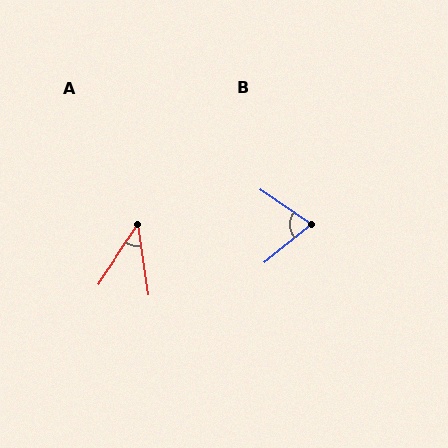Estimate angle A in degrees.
Approximately 42 degrees.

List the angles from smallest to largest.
A (42°), B (74°).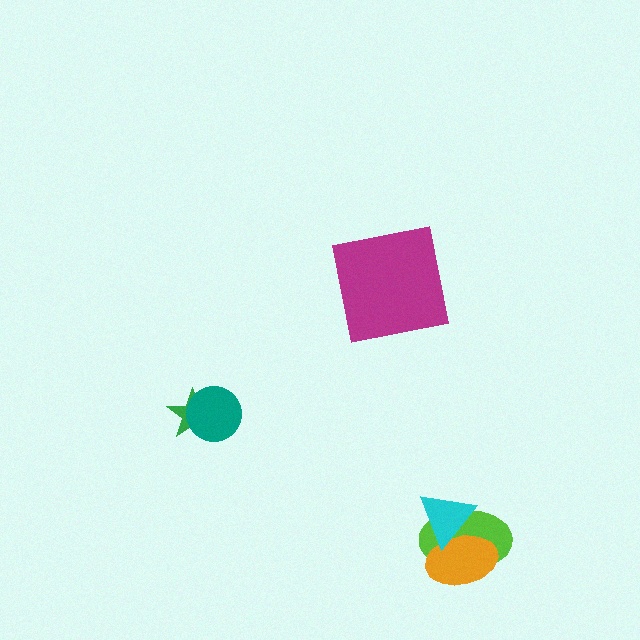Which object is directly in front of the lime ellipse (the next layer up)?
The orange ellipse is directly in front of the lime ellipse.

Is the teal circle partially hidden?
No, no other shape covers it.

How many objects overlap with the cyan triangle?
2 objects overlap with the cyan triangle.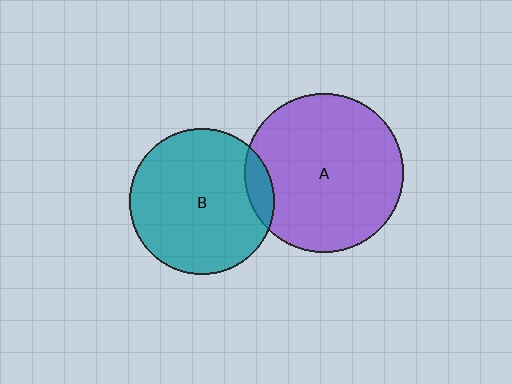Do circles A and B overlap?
Yes.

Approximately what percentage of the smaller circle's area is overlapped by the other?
Approximately 10%.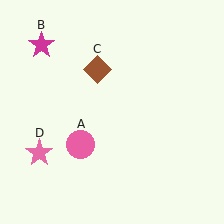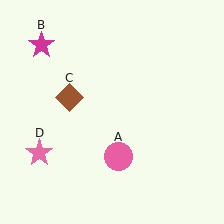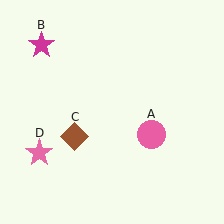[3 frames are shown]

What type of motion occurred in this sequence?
The pink circle (object A), brown diamond (object C) rotated counterclockwise around the center of the scene.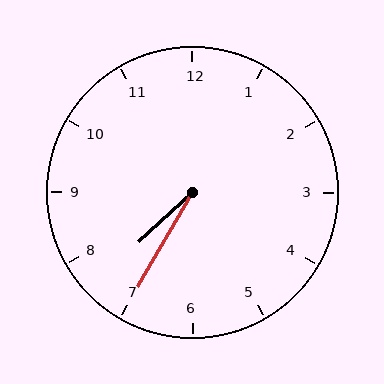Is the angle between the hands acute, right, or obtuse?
It is acute.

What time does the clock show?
7:35.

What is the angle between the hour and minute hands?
Approximately 18 degrees.